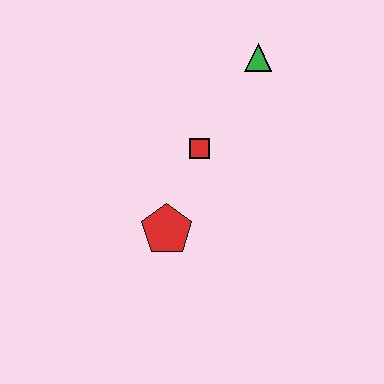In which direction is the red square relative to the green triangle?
The red square is below the green triangle.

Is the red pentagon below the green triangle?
Yes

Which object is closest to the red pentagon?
The red square is closest to the red pentagon.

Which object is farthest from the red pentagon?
The green triangle is farthest from the red pentagon.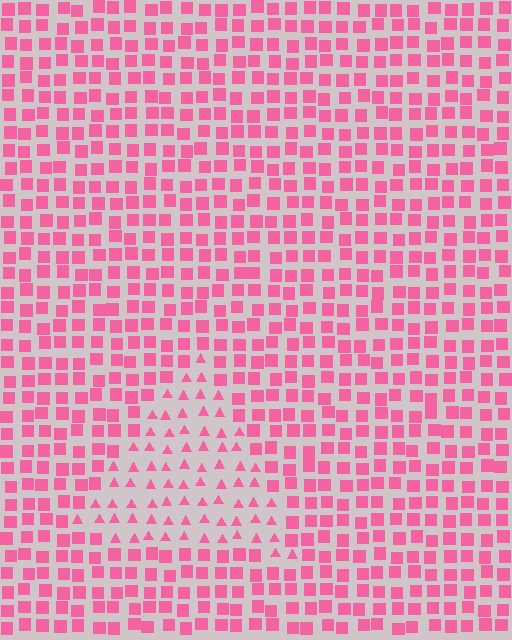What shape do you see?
I see a triangle.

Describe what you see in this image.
The image is filled with small pink elements arranged in a uniform grid. A triangle-shaped region contains triangles, while the surrounding area contains squares. The boundary is defined purely by the change in element shape.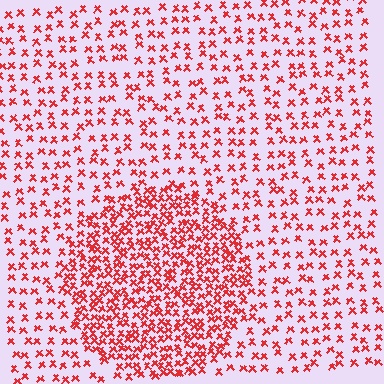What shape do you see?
I see a circle.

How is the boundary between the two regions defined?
The boundary is defined by a change in element density (approximately 2.3x ratio). All elements are the same color, size, and shape.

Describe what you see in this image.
The image contains small red elements arranged at two different densities. A circle-shaped region is visible where the elements are more densely packed than the surrounding area.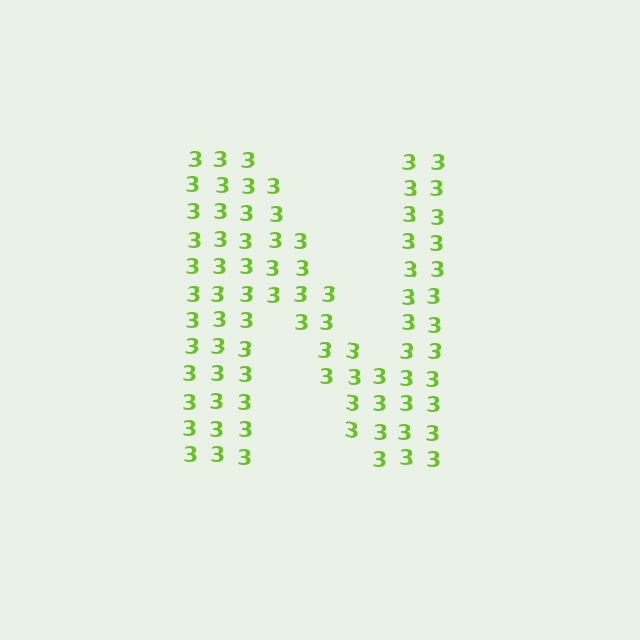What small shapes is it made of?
It is made of small digit 3's.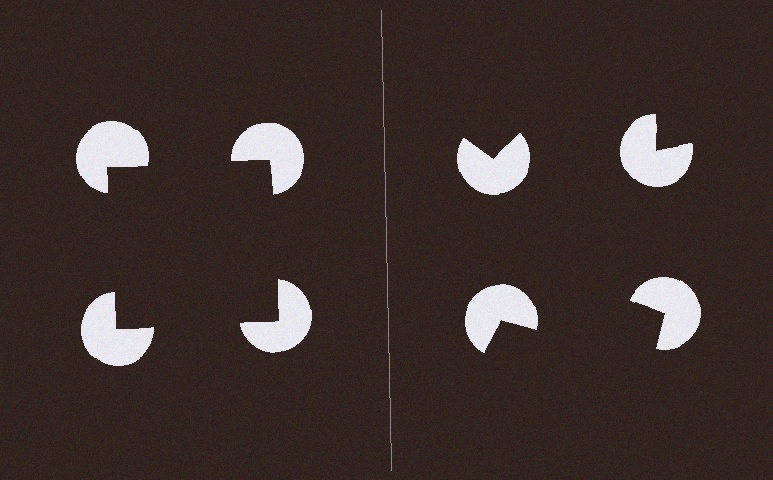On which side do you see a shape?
An illusory square appears on the left side. On the right side the wedge cuts are rotated, so no coherent shape forms.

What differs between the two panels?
The pac-man discs are positioned identically on both sides; only the wedge orientations differ. On the left they align to a square; on the right they are misaligned.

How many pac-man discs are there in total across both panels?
8 — 4 on each side.